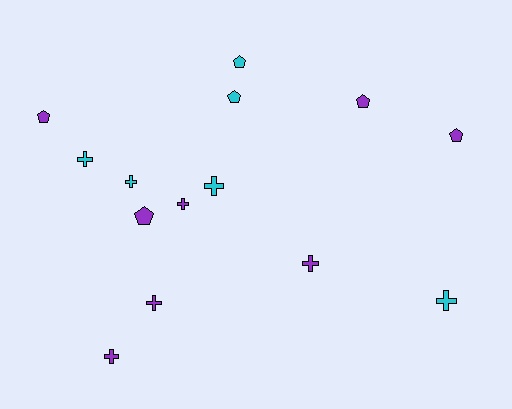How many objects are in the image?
There are 14 objects.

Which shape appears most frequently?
Cross, with 8 objects.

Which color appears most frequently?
Purple, with 8 objects.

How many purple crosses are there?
There are 4 purple crosses.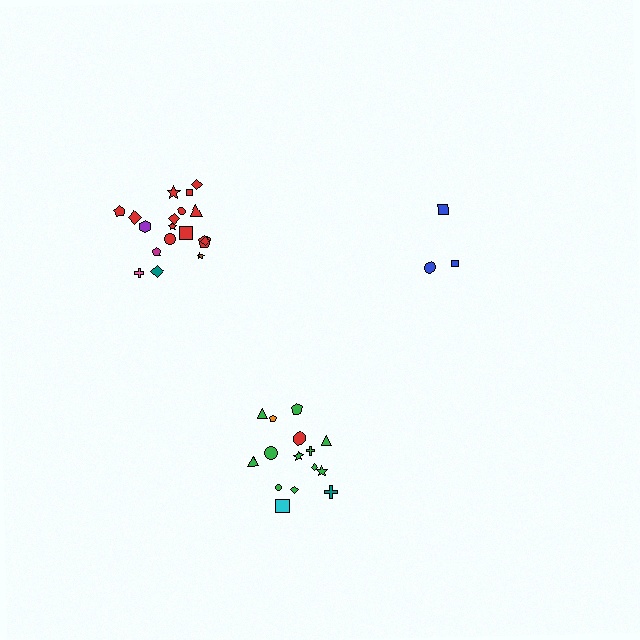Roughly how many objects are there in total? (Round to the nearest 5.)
Roughly 35 objects in total.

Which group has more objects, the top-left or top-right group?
The top-left group.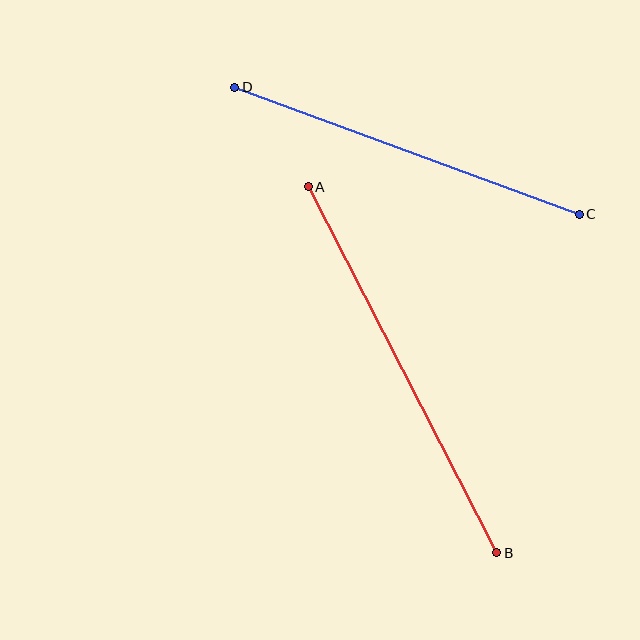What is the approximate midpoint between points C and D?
The midpoint is at approximately (407, 151) pixels.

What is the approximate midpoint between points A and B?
The midpoint is at approximately (402, 370) pixels.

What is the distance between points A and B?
The distance is approximately 412 pixels.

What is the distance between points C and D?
The distance is approximately 367 pixels.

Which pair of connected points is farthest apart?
Points A and B are farthest apart.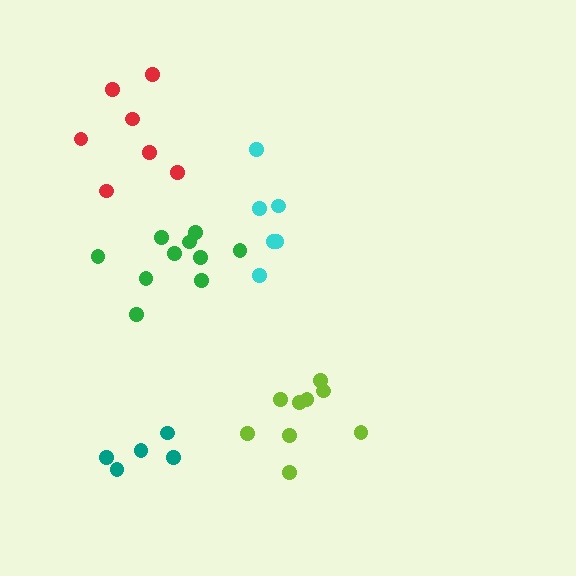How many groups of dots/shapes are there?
There are 5 groups.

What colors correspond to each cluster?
The clusters are colored: cyan, red, green, teal, lime.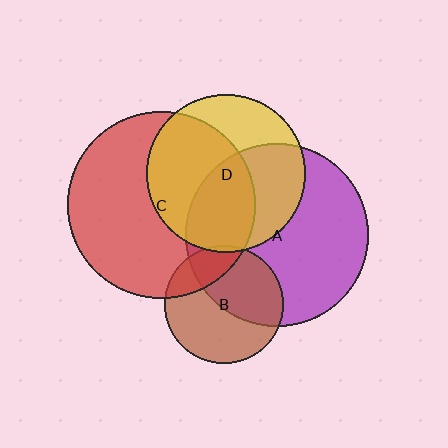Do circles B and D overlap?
Yes.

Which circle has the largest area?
Circle C (red).